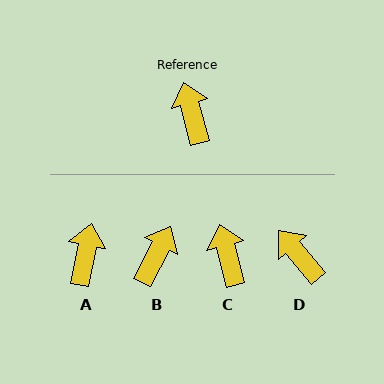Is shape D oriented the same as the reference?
No, it is off by about 25 degrees.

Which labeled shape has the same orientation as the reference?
C.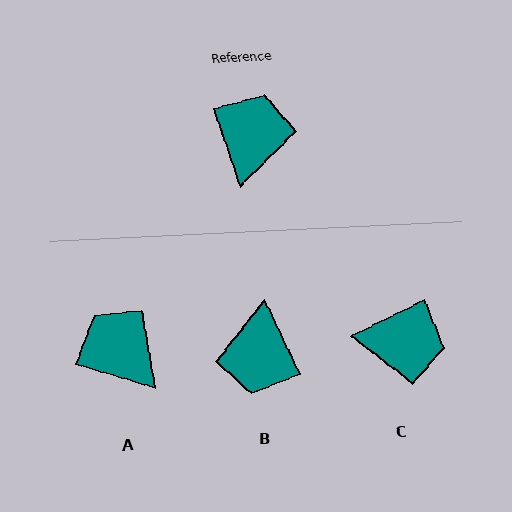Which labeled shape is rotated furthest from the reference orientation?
B, about 174 degrees away.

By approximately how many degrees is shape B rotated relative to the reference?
Approximately 174 degrees clockwise.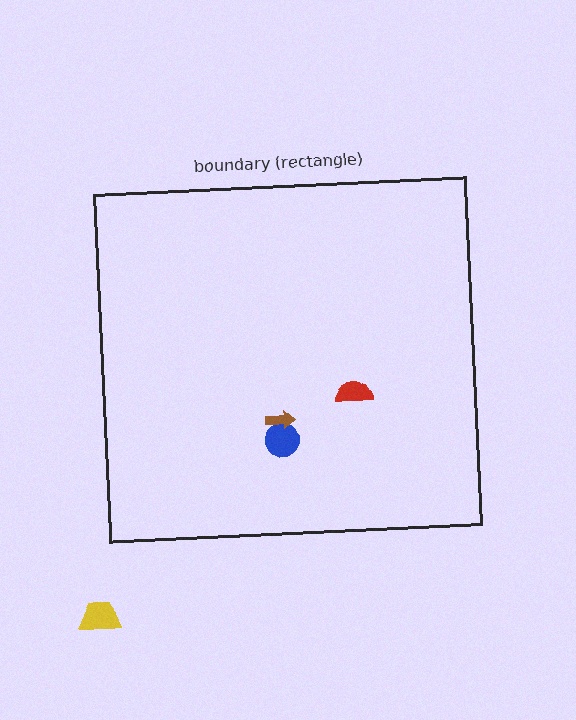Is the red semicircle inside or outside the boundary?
Inside.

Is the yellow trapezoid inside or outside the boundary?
Outside.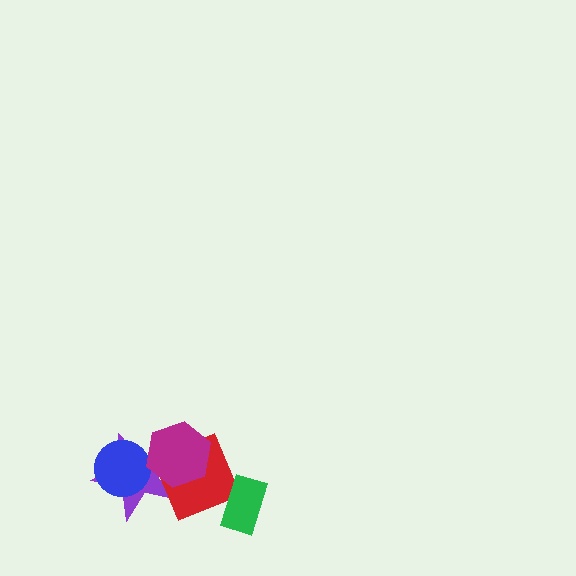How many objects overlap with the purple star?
3 objects overlap with the purple star.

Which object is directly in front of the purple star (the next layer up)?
The blue circle is directly in front of the purple star.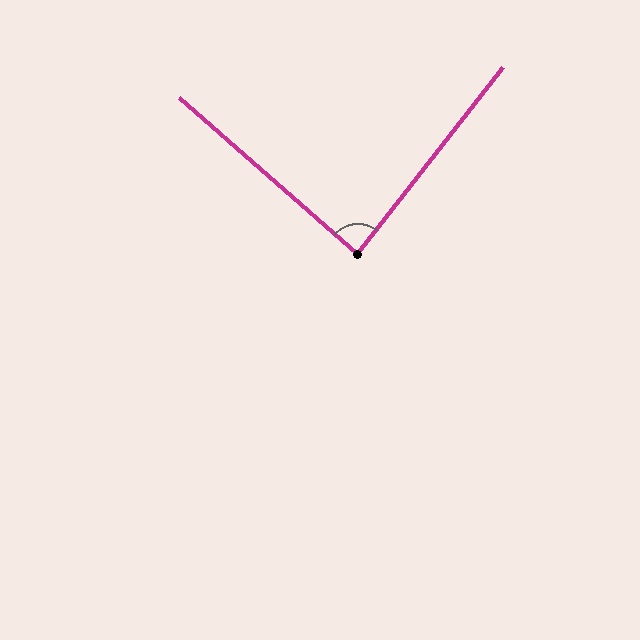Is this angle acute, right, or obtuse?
It is approximately a right angle.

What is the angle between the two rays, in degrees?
Approximately 87 degrees.